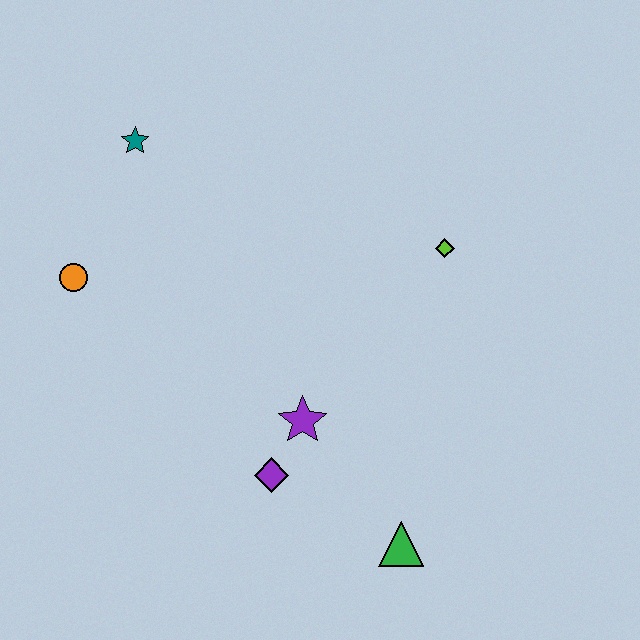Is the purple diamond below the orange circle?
Yes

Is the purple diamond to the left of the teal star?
No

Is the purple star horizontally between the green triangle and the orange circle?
Yes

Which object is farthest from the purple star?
The teal star is farthest from the purple star.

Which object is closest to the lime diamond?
The purple star is closest to the lime diamond.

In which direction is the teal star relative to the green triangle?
The teal star is above the green triangle.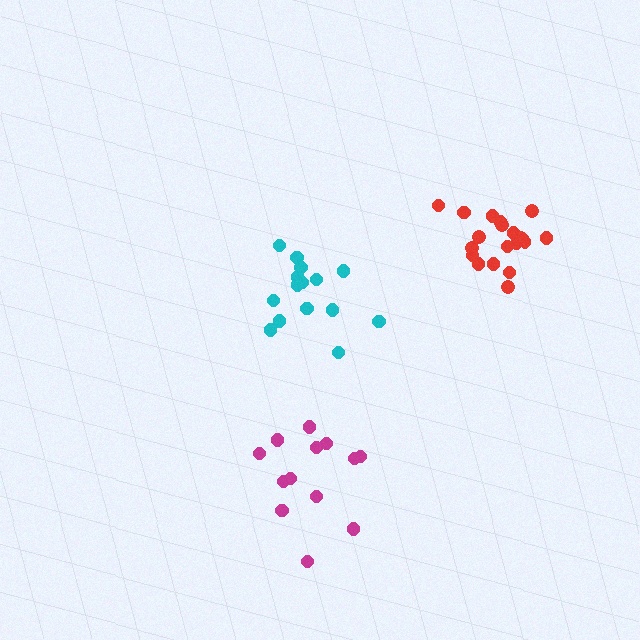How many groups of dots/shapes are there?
There are 3 groups.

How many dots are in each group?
Group 1: 19 dots, Group 2: 13 dots, Group 3: 15 dots (47 total).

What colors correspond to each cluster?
The clusters are colored: red, magenta, cyan.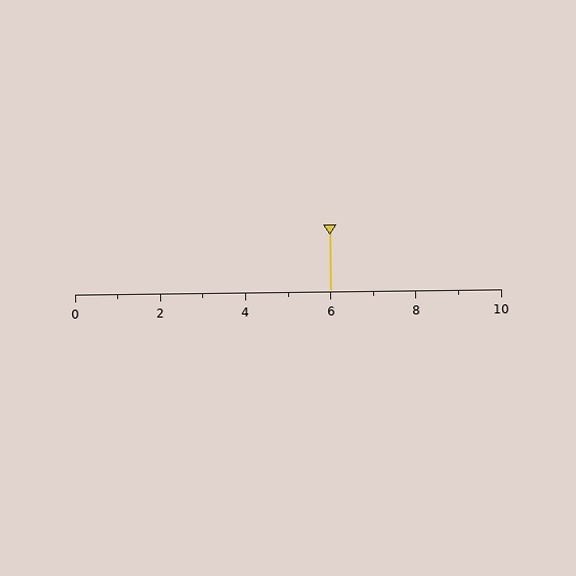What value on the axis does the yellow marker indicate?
The marker indicates approximately 6.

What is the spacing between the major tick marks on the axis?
The major ticks are spaced 2 apart.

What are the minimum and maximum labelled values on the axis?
The axis runs from 0 to 10.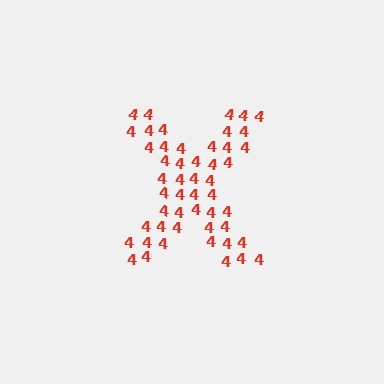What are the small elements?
The small elements are digit 4's.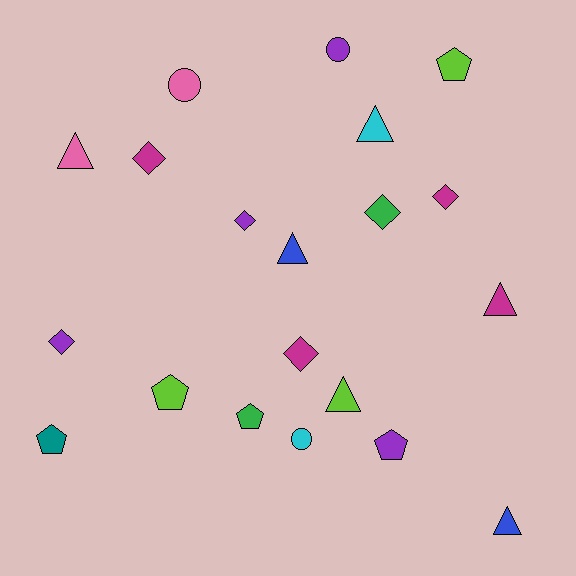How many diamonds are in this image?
There are 6 diamonds.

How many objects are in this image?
There are 20 objects.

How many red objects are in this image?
There are no red objects.